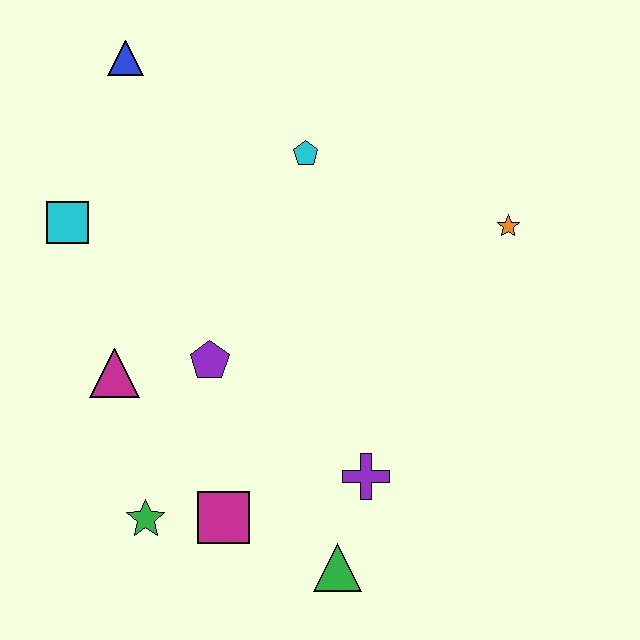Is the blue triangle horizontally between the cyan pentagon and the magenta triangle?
Yes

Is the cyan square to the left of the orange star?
Yes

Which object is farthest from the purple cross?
The blue triangle is farthest from the purple cross.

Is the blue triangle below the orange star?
No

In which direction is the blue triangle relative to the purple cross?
The blue triangle is above the purple cross.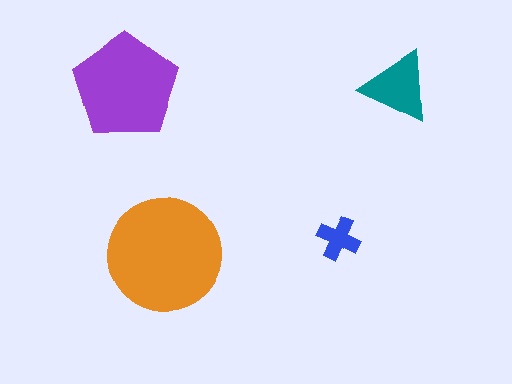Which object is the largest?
The orange circle.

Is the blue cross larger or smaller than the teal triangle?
Smaller.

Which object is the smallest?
The blue cross.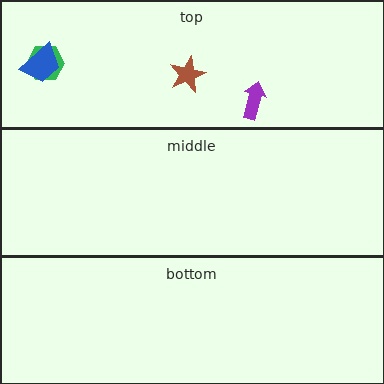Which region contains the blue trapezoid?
The top region.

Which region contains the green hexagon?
The top region.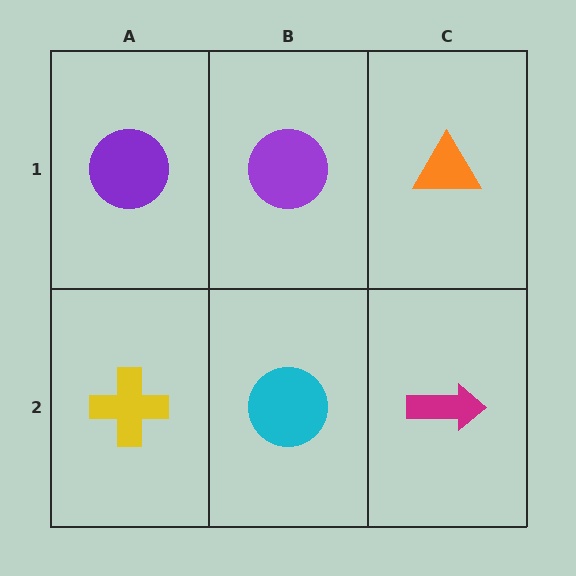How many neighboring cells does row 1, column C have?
2.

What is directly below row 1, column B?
A cyan circle.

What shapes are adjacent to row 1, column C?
A magenta arrow (row 2, column C), a purple circle (row 1, column B).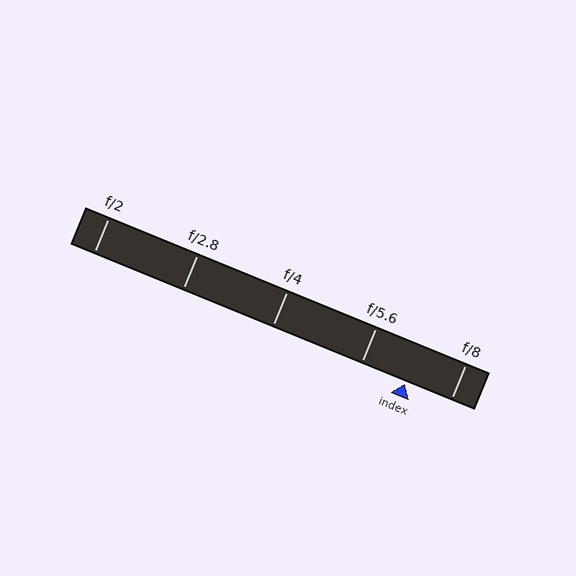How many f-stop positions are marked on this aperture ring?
There are 5 f-stop positions marked.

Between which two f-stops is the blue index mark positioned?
The index mark is between f/5.6 and f/8.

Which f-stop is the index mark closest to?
The index mark is closest to f/8.